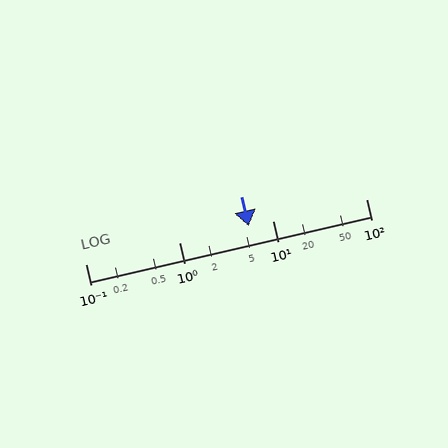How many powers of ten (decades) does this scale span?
The scale spans 3 decades, from 0.1 to 100.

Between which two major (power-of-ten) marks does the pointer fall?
The pointer is between 1 and 10.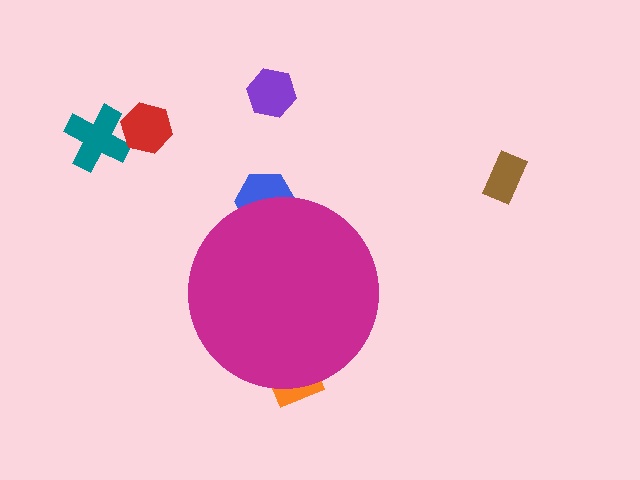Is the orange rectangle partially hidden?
Yes, the orange rectangle is partially hidden behind the magenta circle.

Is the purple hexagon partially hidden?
No, the purple hexagon is fully visible.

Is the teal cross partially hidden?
No, the teal cross is fully visible.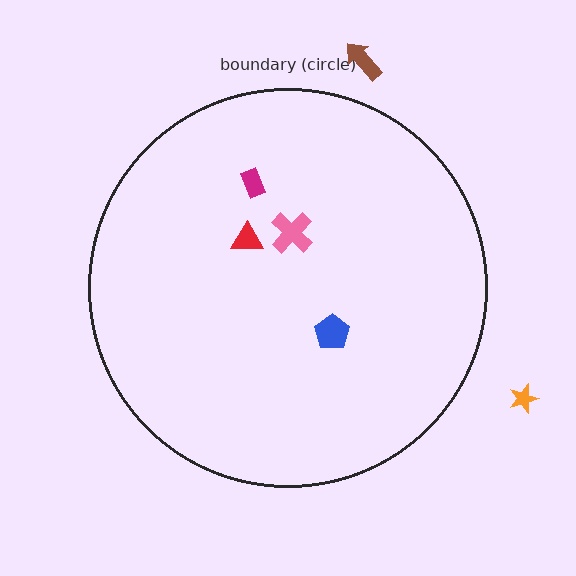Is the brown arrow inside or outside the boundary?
Outside.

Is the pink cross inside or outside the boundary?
Inside.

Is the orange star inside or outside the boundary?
Outside.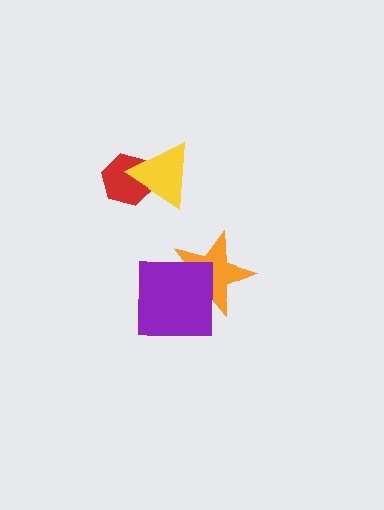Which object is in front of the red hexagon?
The yellow triangle is in front of the red hexagon.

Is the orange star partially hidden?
Yes, it is partially covered by another shape.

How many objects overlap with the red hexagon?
1 object overlaps with the red hexagon.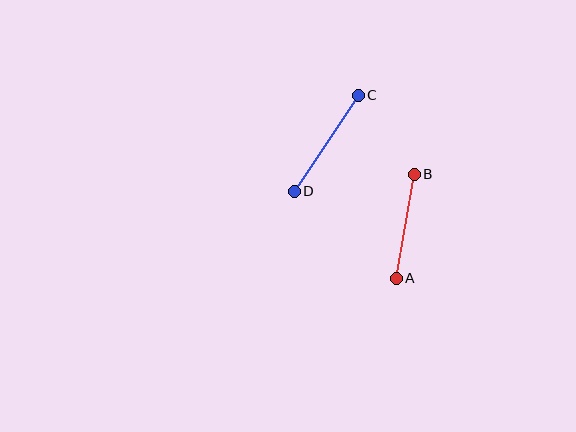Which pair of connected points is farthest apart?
Points C and D are farthest apart.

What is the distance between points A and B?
The distance is approximately 105 pixels.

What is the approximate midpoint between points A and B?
The midpoint is at approximately (405, 226) pixels.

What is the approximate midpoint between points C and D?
The midpoint is at approximately (326, 143) pixels.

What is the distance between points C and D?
The distance is approximately 116 pixels.